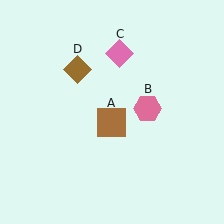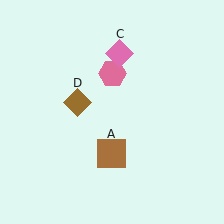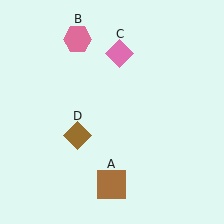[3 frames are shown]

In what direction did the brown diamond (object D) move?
The brown diamond (object D) moved down.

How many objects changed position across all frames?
3 objects changed position: brown square (object A), pink hexagon (object B), brown diamond (object D).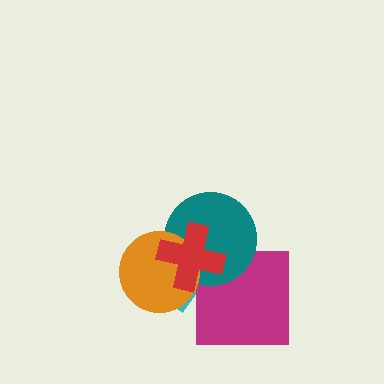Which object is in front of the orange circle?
The red cross is in front of the orange circle.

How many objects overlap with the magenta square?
3 objects overlap with the magenta square.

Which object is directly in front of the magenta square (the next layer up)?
The teal circle is directly in front of the magenta square.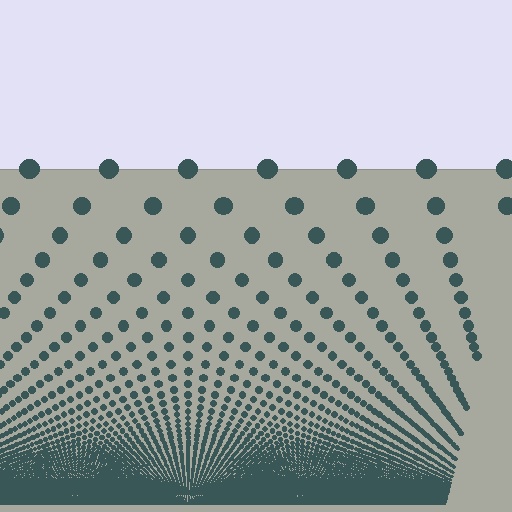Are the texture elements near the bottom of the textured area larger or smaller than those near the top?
Smaller. The gradient is inverted — elements near the bottom are smaller and denser.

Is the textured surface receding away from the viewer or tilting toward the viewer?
The surface appears to tilt toward the viewer. Texture elements get larger and sparser toward the top.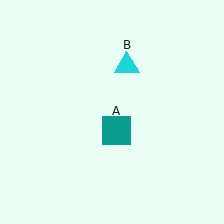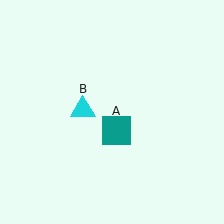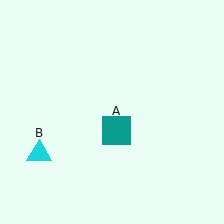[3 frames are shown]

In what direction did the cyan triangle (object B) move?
The cyan triangle (object B) moved down and to the left.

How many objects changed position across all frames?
1 object changed position: cyan triangle (object B).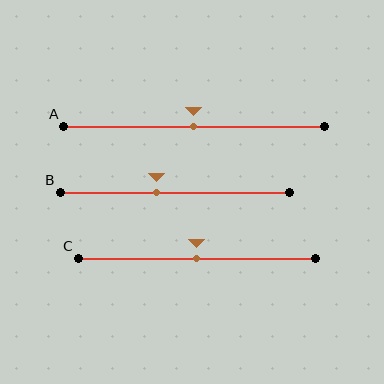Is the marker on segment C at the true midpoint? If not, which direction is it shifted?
Yes, the marker on segment C is at the true midpoint.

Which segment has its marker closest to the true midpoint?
Segment A has its marker closest to the true midpoint.